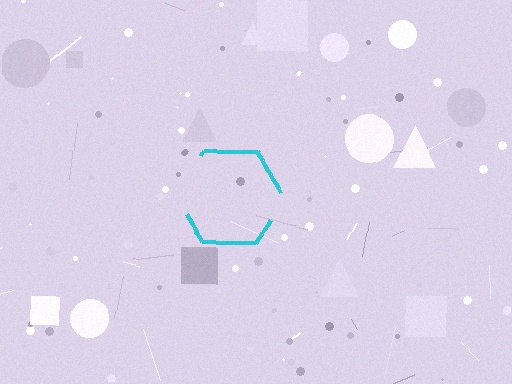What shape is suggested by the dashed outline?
The dashed outline suggests a hexagon.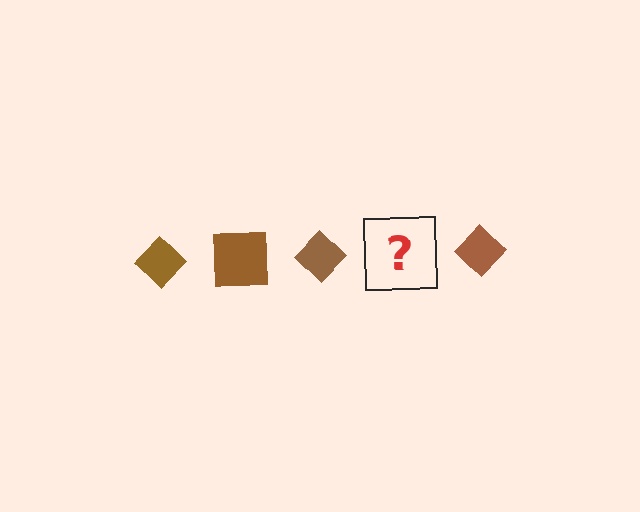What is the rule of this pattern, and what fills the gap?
The rule is that the pattern cycles through diamond, square shapes in brown. The gap should be filled with a brown square.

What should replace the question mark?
The question mark should be replaced with a brown square.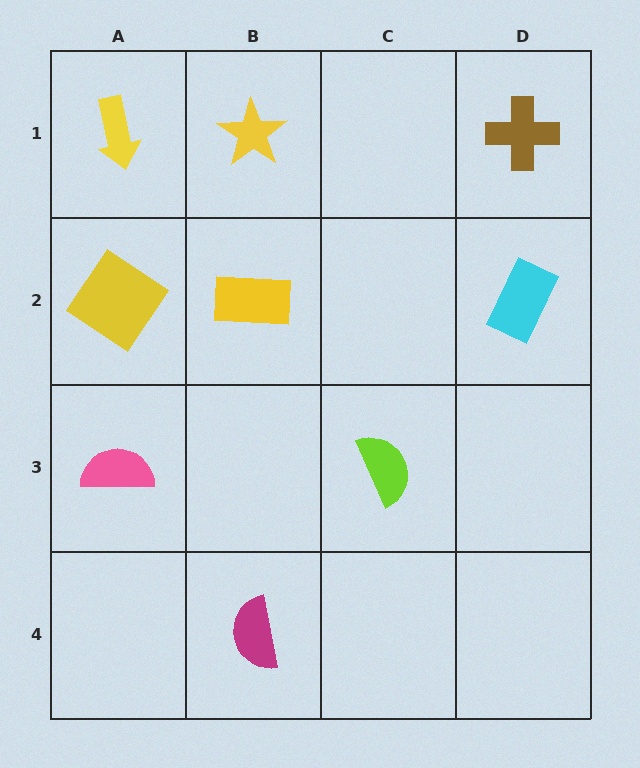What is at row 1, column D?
A brown cross.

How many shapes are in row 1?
3 shapes.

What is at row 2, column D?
A cyan rectangle.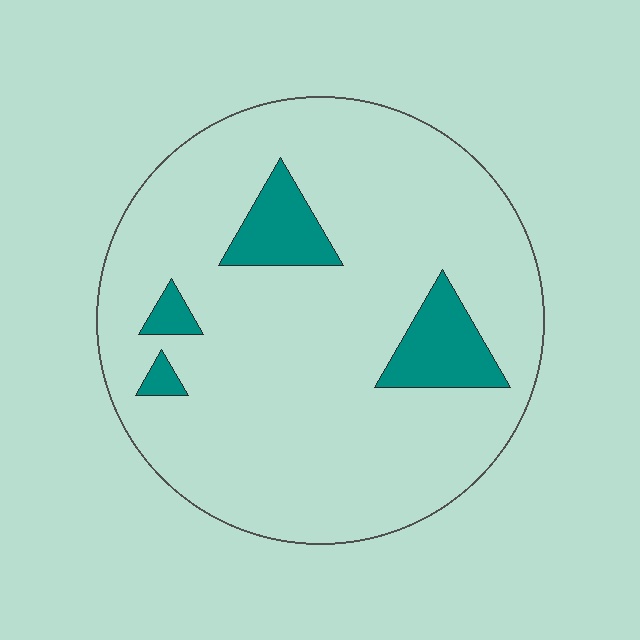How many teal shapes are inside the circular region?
4.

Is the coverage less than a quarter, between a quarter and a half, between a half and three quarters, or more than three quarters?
Less than a quarter.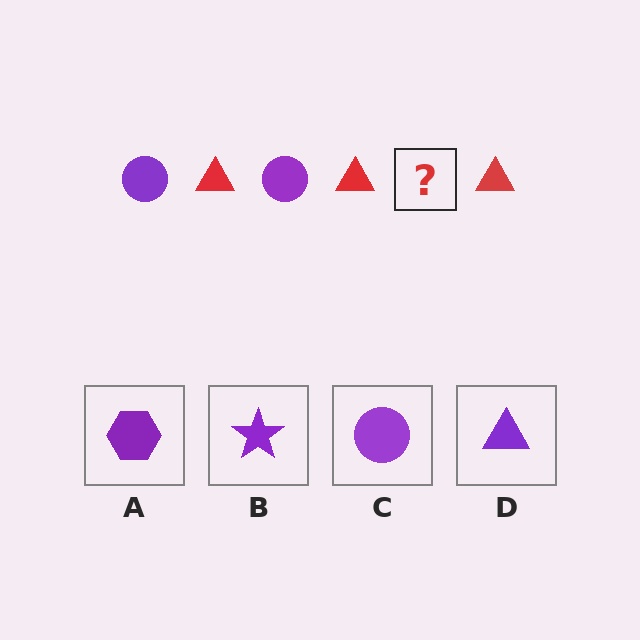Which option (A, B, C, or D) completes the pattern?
C.